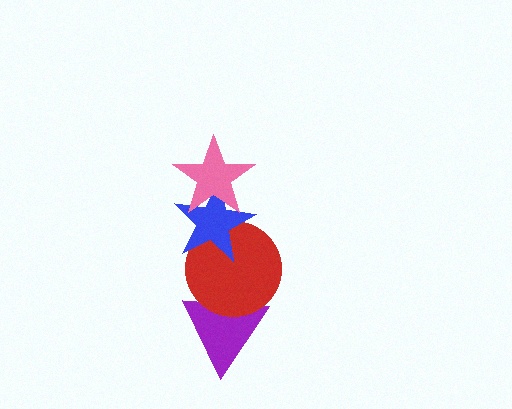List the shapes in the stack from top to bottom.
From top to bottom: the pink star, the blue star, the red circle, the purple triangle.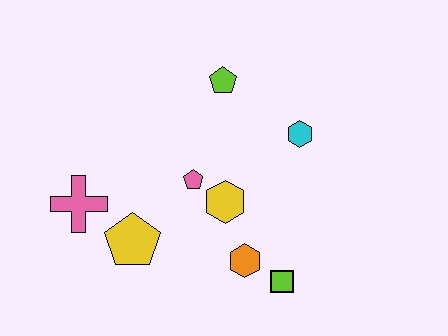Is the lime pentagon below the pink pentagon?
No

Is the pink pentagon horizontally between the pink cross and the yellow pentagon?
No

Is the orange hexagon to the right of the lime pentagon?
Yes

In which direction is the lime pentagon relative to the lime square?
The lime pentagon is above the lime square.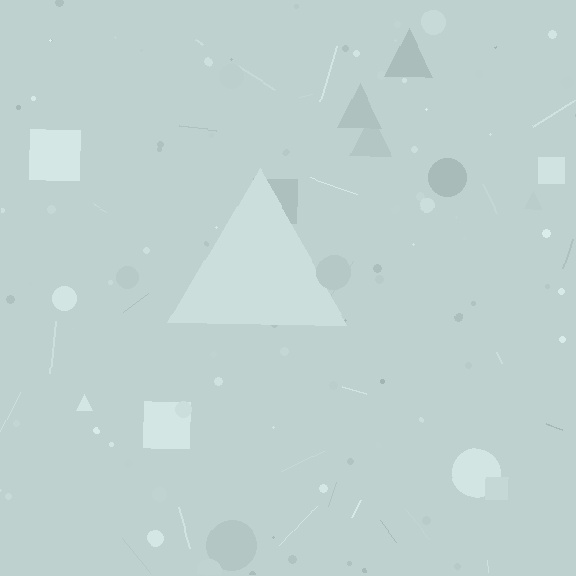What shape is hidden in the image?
A triangle is hidden in the image.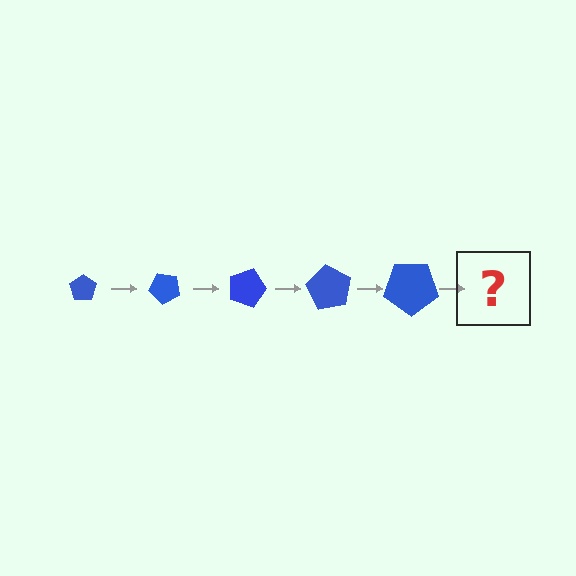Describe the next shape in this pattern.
It should be a pentagon, larger than the previous one and rotated 225 degrees from the start.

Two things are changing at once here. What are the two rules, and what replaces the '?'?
The two rules are that the pentagon grows larger each step and it rotates 45 degrees each step. The '?' should be a pentagon, larger than the previous one and rotated 225 degrees from the start.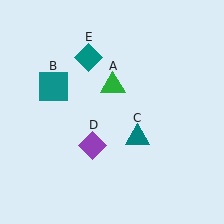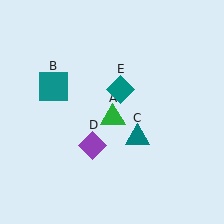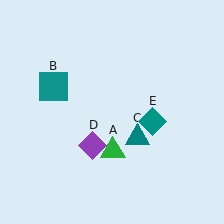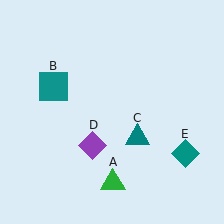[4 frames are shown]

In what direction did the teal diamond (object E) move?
The teal diamond (object E) moved down and to the right.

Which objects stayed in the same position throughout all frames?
Teal square (object B) and teal triangle (object C) and purple diamond (object D) remained stationary.